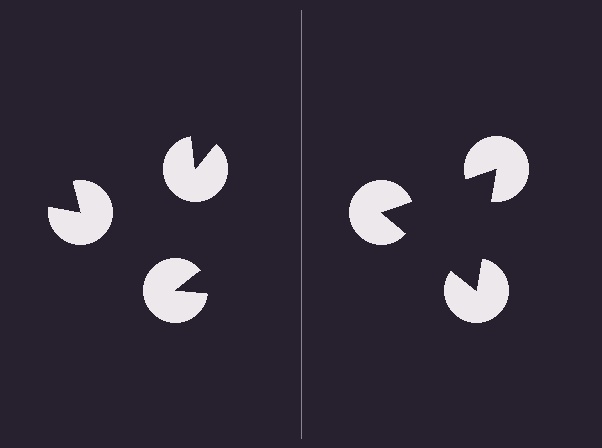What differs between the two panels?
The pac-man discs are positioned identically on both sides; only the wedge orientations differ. On the right they align to a triangle; on the left they are misaligned.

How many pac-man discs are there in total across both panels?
6 — 3 on each side.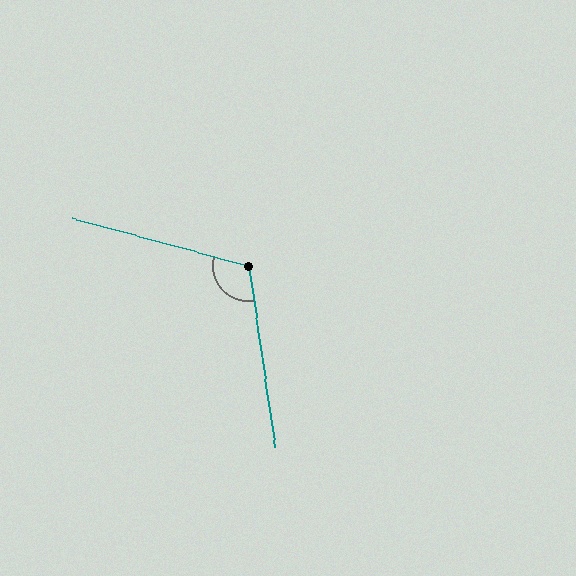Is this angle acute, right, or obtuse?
It is obtuse.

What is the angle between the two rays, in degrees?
Approximately 113 degrees.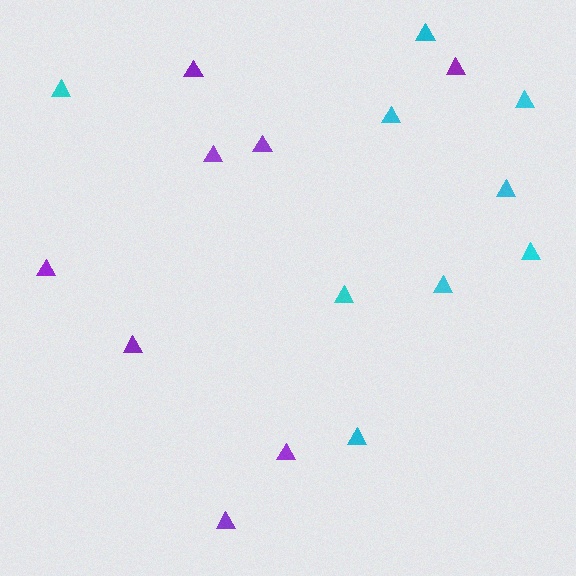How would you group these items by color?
There are 2 groups: one group of cyan triangles (9) and one group of purple triangles (8).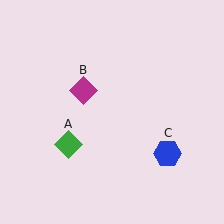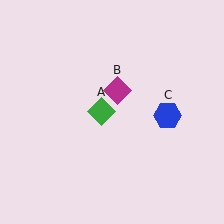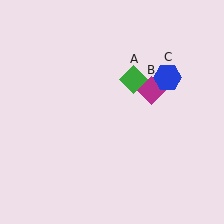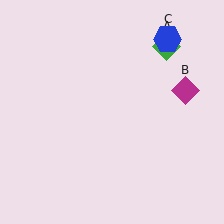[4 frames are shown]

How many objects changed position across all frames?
3 objects changed position: green diamond (object A), magenta diamond (object B), blue hexagon (object C).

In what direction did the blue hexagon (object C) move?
The blue hexagon (object C) moved up.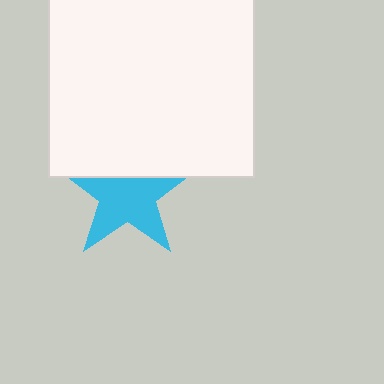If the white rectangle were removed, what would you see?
You would see the complete cyan star.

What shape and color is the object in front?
The object in front is a white rectangle.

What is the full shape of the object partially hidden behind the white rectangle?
The partially hidden object is a cyan star.